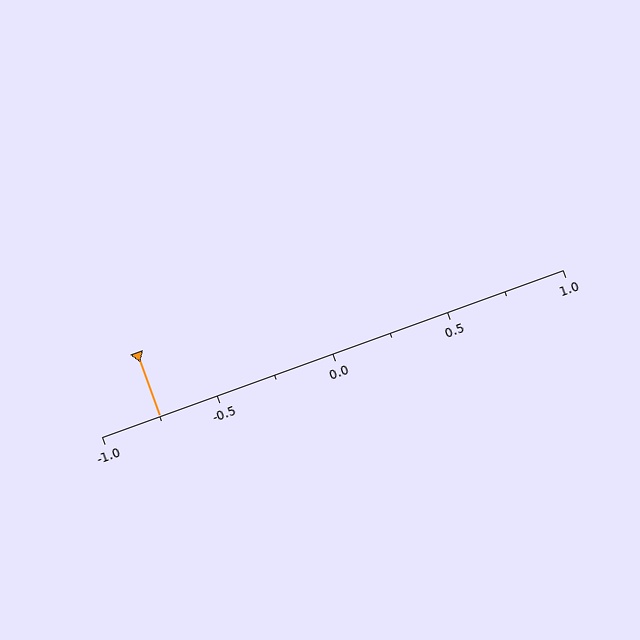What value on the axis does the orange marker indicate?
The marker indicates approximately -0.75.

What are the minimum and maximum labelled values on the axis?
The axis runs from -1.0 to 1.0.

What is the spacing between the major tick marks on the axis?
The major ticks are spaced 0.5 apart.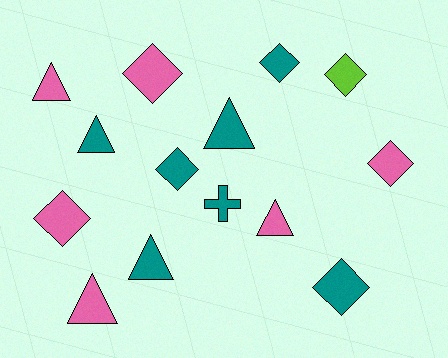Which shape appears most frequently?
Diamond, with 7 objects.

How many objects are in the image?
There are 14 objects.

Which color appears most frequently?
Teal, with 7 objects.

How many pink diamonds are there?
There are 3 pink diamonds.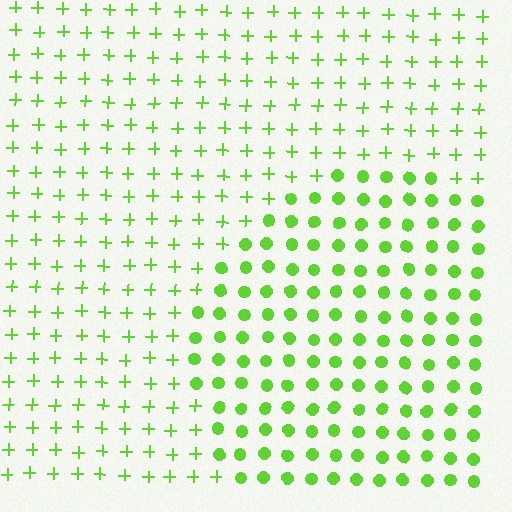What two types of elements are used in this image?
The image uses circles inside the circle region and plus signs outside it.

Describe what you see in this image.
The image is filled with small lime elements arranged in a uniform grid. A circle-shaped region contains circles, while the surrounding area contains plus signs. The boundary is defined purely by the change in element shape.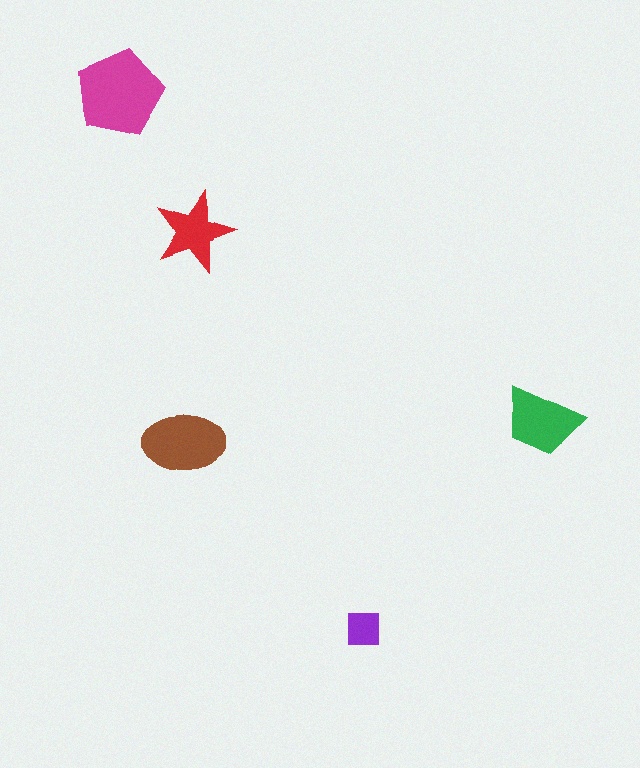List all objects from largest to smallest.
The magenta pentagon, the brown ellipse, the green trapezoid, the red star, the purple square.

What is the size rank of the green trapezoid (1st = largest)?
3rd.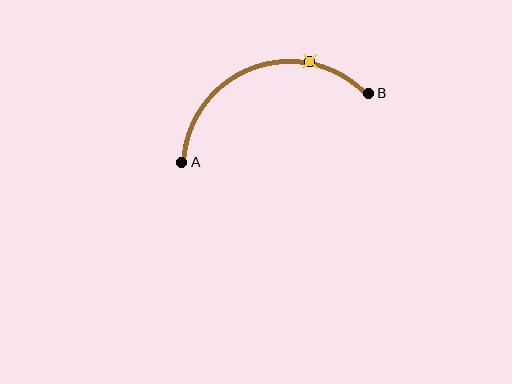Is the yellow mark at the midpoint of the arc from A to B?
No. The yellow mark lies on the arc but is closer to endpoint B. The arc midpoint would be at the point on the curve equidistant along the arc from both A and B.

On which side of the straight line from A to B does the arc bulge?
The arc bulges above the straight line connecting A and B.